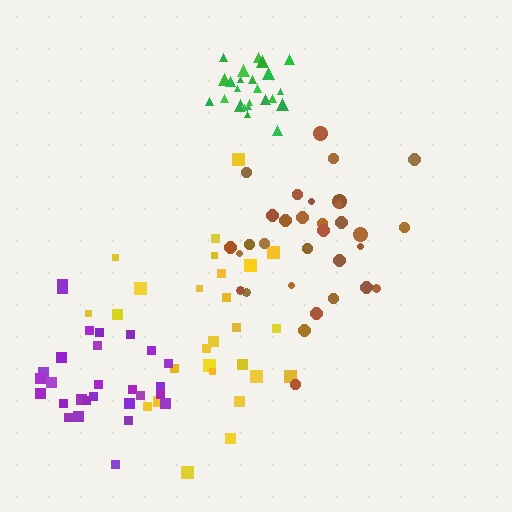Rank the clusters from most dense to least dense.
green, purple, brown, yellow.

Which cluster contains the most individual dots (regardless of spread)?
Brown (32).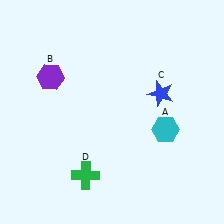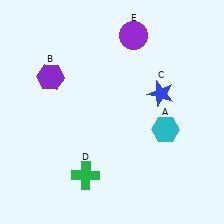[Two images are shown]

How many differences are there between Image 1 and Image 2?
There is 1 difference between the two images.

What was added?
A purple circle (E) was added in Image 2.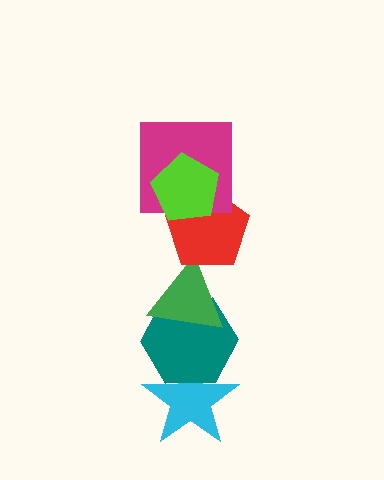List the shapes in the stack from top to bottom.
From top to bottom: the lime pentagon, the magenta square, the red pentagon, the green triangle, the teal hexagon, the cyan star.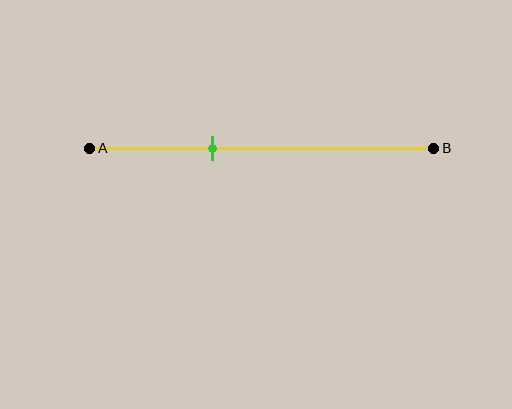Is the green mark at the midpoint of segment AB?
No, the mark is at about 35% from A, not at the 50% midpoint.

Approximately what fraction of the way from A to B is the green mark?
The green mark is approximately 35% of the way from A to B.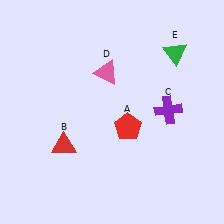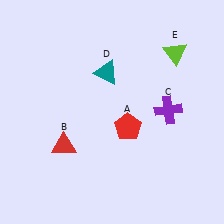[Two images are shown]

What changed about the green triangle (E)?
In Image 1, E is green. In Image 2, it changed to lime.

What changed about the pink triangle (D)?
In Image 1, D is pink. In Image 2, it changed to teal.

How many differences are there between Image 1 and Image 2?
There are 2 differences between the two images.